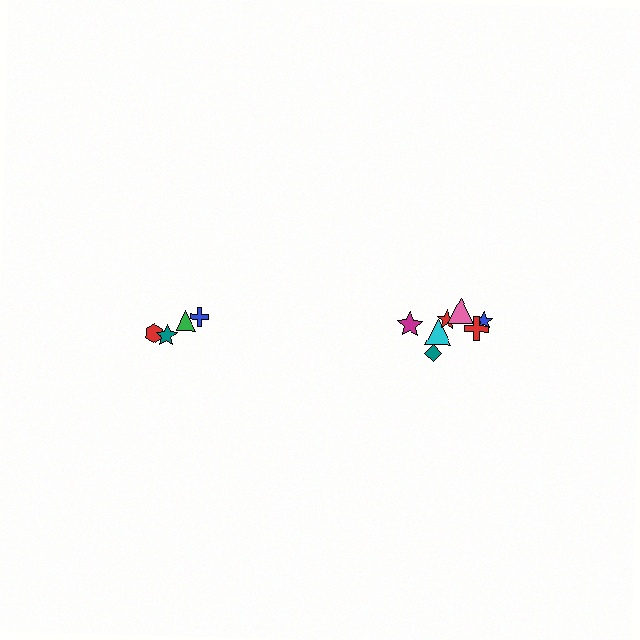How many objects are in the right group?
There are 7 objects.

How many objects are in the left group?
There are 4 objects.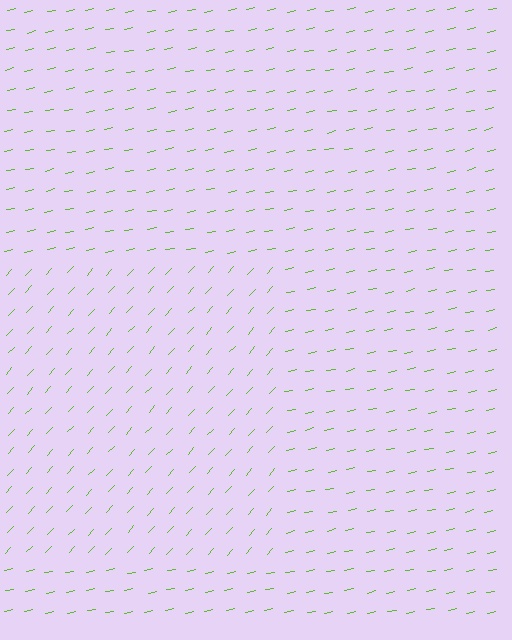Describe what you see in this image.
The image is filled with small lime line segments. A rectangle region in the image has lines oriented differently from the surrounding lines, creating a visible texture boundary.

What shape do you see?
I see a rectangle.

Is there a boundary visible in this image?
Yes, there is a texture boundary formed by a change in line orientation.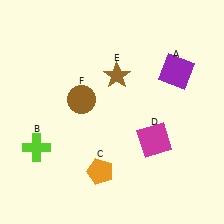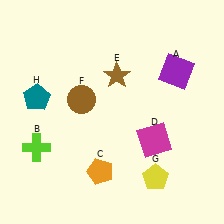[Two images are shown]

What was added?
A yellow pentagon (G), a teal pentagon (H) were added in Image 2.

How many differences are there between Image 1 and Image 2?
There are 2 differences between the two images.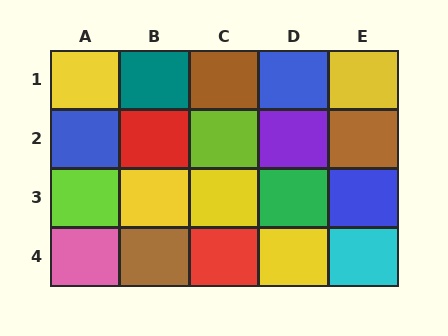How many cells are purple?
1 cell is purple.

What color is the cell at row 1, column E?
Yellow.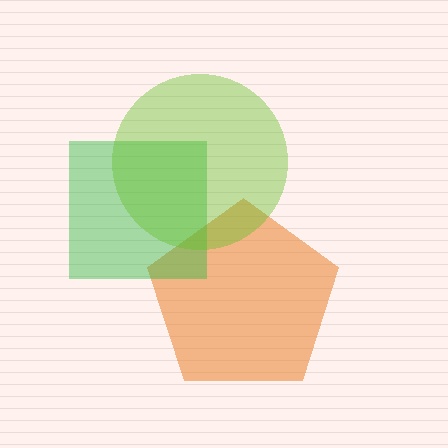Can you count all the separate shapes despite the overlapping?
Yes, there are 3 separate shapes.